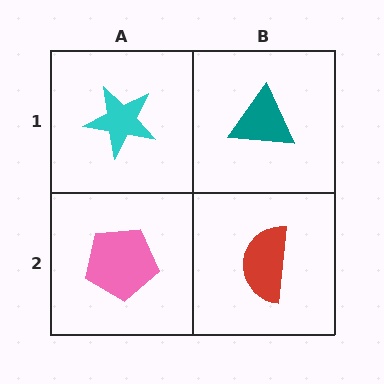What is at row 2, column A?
A pink pentagon.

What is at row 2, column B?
A red semicircle.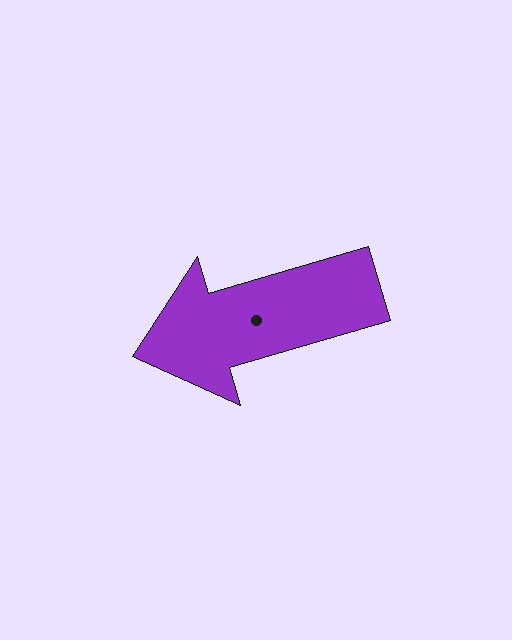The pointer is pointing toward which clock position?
Roughly 8 o'clock.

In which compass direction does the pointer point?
West.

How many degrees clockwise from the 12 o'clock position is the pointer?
Approximately 254 degrees.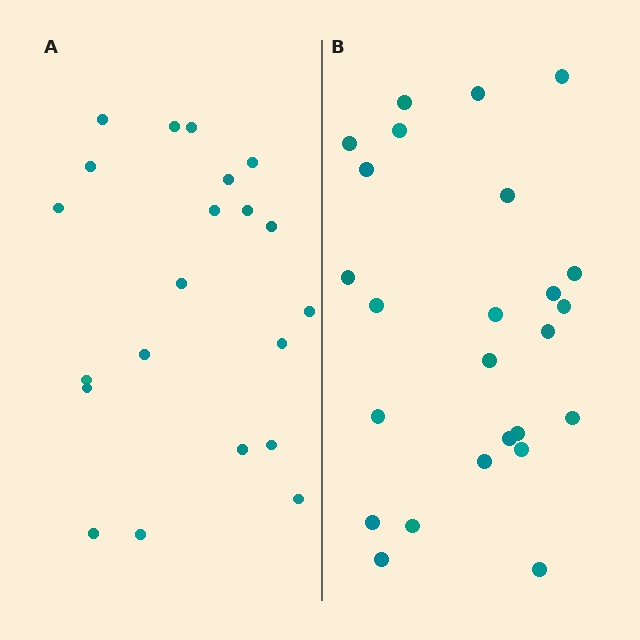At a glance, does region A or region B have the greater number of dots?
Region B (the right region) has more dots.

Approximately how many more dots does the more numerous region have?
Region B has about 4 more dots than region A.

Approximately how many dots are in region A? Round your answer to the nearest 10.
About 20 dots. (The exact count is 21, which rounds to 20.)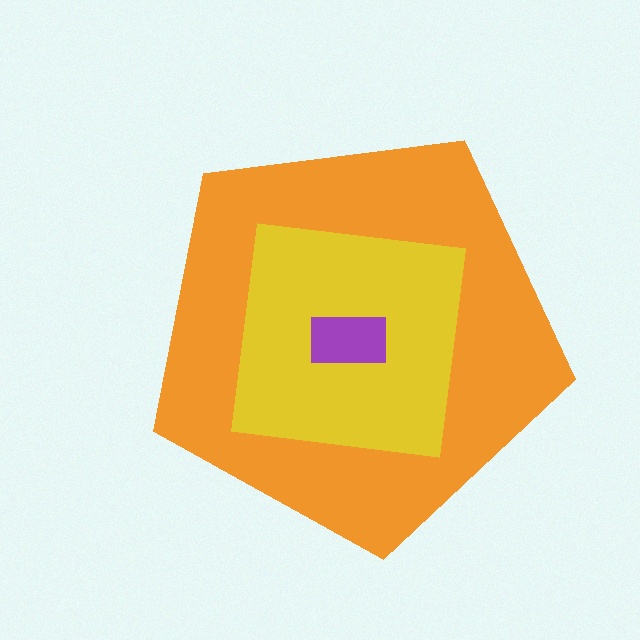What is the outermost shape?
The orange pentagon.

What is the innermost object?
The purple rectangle.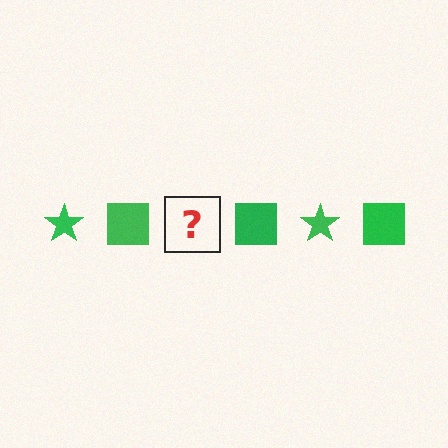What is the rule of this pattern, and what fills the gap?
The rule is that the pattern cycles through star, square shapes in green. The gap should be filled with a green star.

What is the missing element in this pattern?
The missing element is a green star.